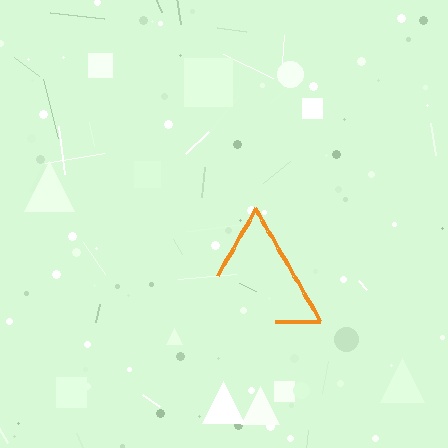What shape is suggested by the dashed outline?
The dashed outline suggests a triangle.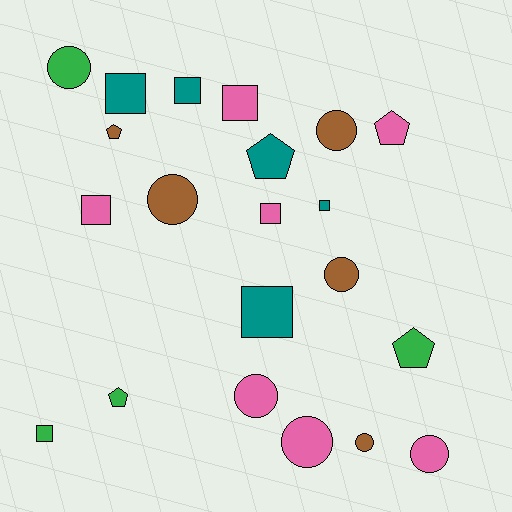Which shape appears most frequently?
Circle, with 8 objects.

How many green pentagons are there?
There are 2 green pentagons.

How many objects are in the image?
There are 21 objects.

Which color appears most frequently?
Pink, with 7 objects.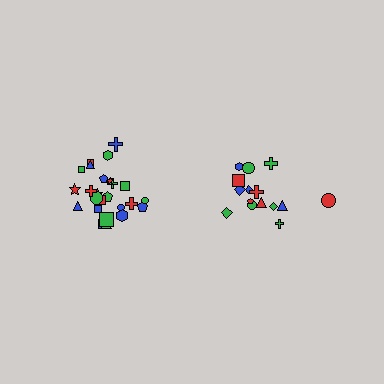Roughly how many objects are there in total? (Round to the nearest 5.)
Roughly 40 objects in total.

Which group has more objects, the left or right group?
The left group.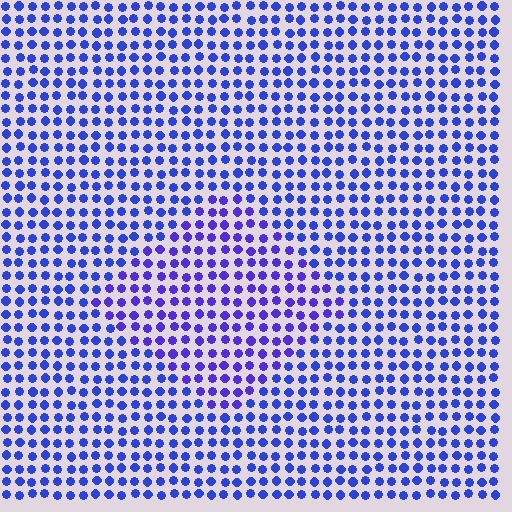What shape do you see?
I see a diamond.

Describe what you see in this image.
The image is filled with small blue elements in a uniform arrangement. A diamond-shaped region is visible where the elements are tinted to a slightly different hue, forming a subtle color boundary.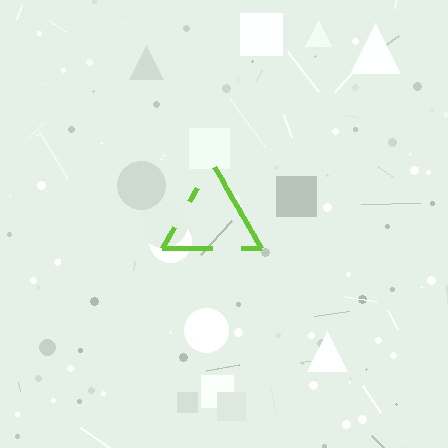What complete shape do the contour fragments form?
The contour fragments form a triangle.